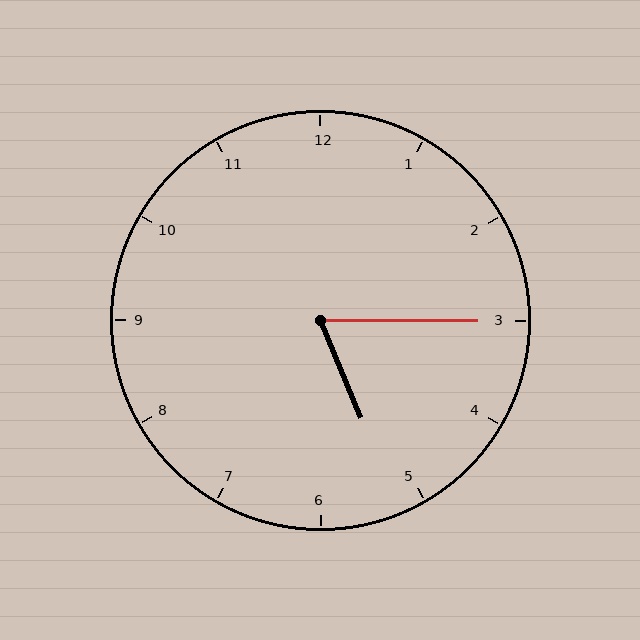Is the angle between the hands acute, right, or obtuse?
It is acute.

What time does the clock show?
5:15.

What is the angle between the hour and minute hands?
Approximately 68 degrees.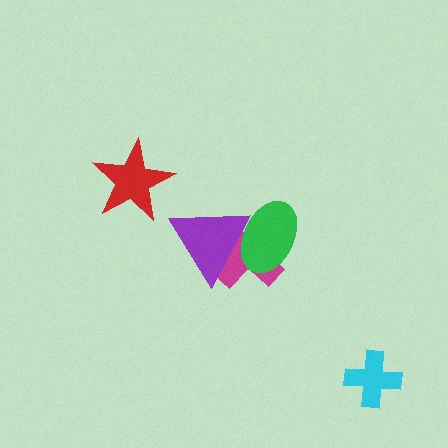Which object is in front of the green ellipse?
The purple triangle is in front of the green ellipse.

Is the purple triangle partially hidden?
No, no other shape covers it.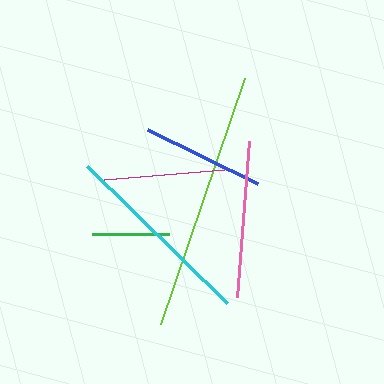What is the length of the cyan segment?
The cyan segment is approximately 195 pixels long.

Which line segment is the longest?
The lime line is the longest at approximately 260 pixels.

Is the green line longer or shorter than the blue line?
The blue line is longer than the green line.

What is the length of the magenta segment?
The magenta segment is approximately 120 pixels long.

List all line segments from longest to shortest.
From longest to shortest: lime, cyan, pink, blue, magenta, green.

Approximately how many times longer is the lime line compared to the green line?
The lime line is approximately 3.4 times the length of the green line.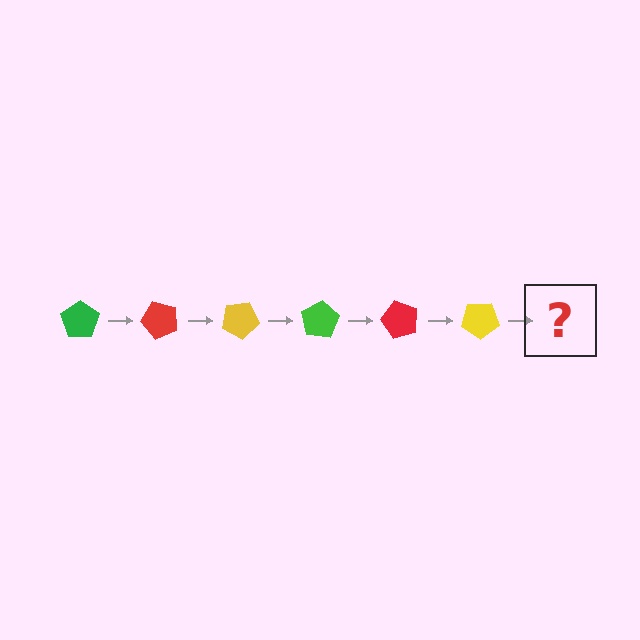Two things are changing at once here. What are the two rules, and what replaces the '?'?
The two rules are that it rotates 50 degrees each step and the color cycles through green, red, and yellow. The '?' should be a green pentagon, rotated 300 degrees from the start.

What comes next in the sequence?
The next element should be a green pentagon, rotated 300 degrees from the start.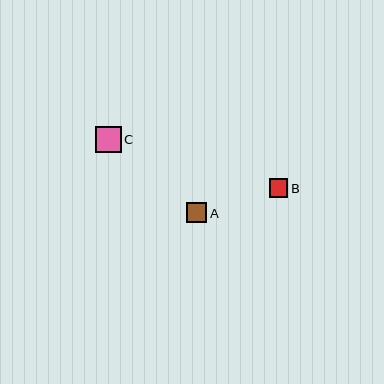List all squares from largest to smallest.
From largest to smallest: C, A, B.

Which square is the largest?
Square C is the largest with a size of approximately 26 pixels.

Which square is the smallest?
Square B is the smallest with a size of approximately 19 pixels.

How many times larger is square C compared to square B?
Square C is approximately 1.4 times the size of square B.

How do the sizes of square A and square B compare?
Square A and square B are approximately the same size.